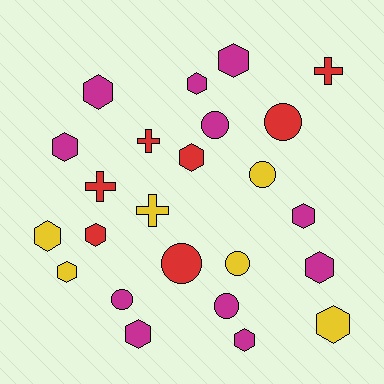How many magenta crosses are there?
There are no magenta crosses.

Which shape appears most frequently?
Hexagon, with 13 objects.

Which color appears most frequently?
Magenta, with 11 objects.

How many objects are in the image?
There are 24 objects.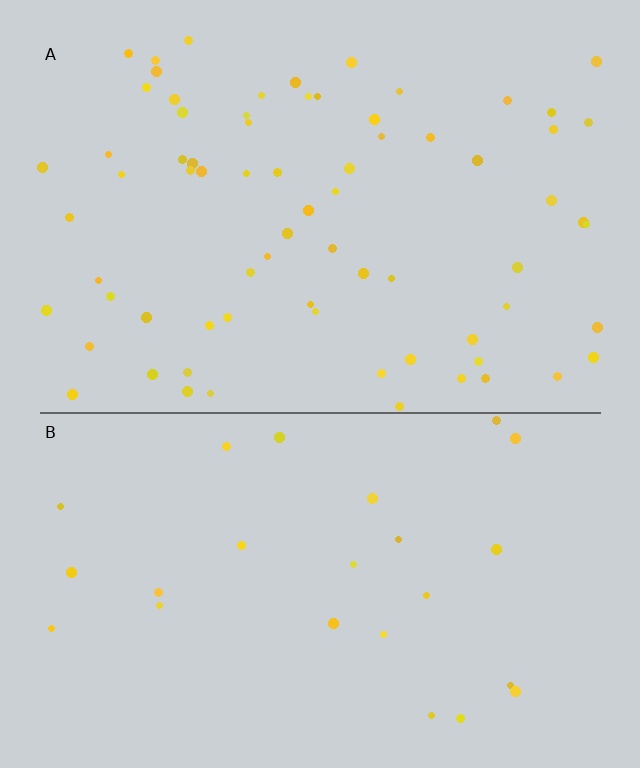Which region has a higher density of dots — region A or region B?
A (the top).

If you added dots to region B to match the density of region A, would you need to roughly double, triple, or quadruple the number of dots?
Approximately triple.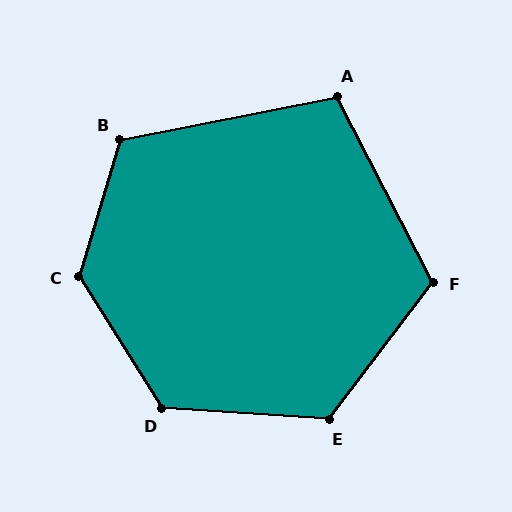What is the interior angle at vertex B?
Approximately 118 degrees (obtuse).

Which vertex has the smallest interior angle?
A, at approximately 106 degrees.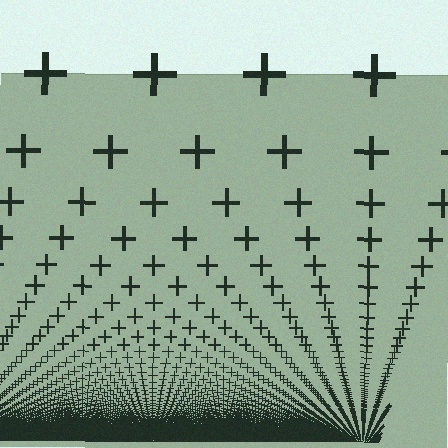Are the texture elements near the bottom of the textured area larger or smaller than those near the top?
Smaller. The gradient is inverted — elements near the bottom are smaller and denser.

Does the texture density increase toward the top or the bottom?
Density increases toward the bottom.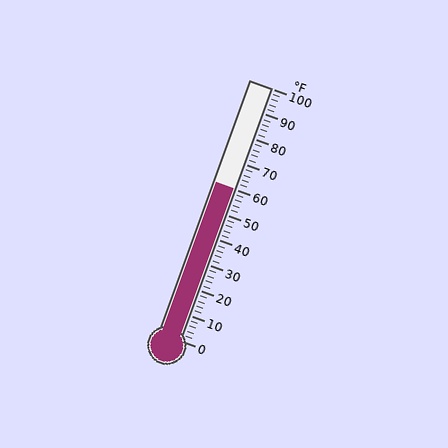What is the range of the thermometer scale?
The thermometer scale ranges from 0°F to 100°F.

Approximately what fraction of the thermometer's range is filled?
The thermometer is filled to approximately 60% of its range.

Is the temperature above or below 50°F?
The temperature is above 50°F.